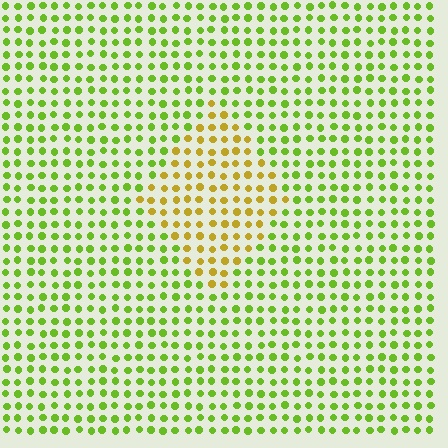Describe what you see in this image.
The image is filled with small lime elements in a uniform arrangement. A diamond-shaped region is visible where the elements are tinted to a slightly different hue, forming a subtle color boundary.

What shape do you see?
I see a diamond.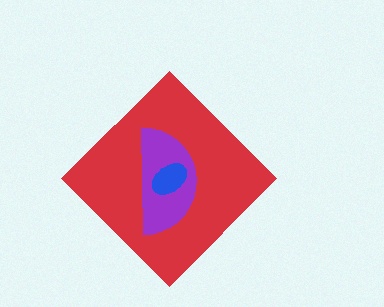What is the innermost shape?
The blue ellipse.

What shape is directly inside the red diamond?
The purple semicircle.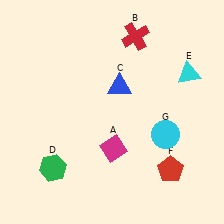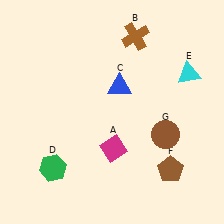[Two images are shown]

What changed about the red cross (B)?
In Image 1, B is red. In Image 2, it changed to brown.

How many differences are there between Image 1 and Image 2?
There are 3 differences between the two images.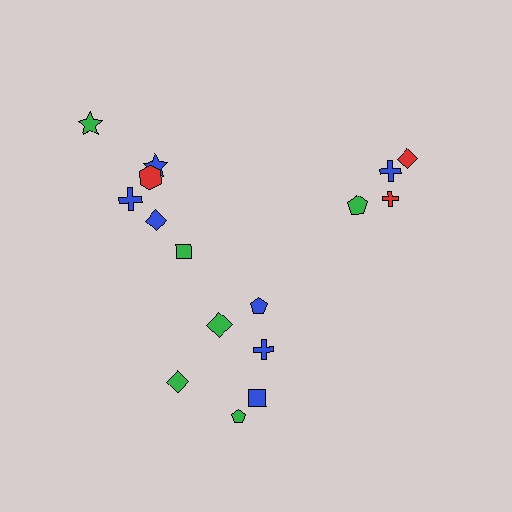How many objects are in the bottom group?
There are 6 objects.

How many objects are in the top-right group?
There are 4 objects.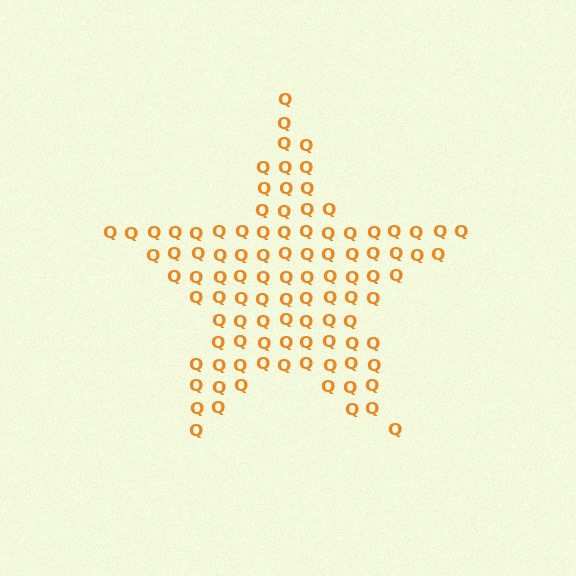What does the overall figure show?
The overall figure shows a star.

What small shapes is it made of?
It is made of small letter Q's.